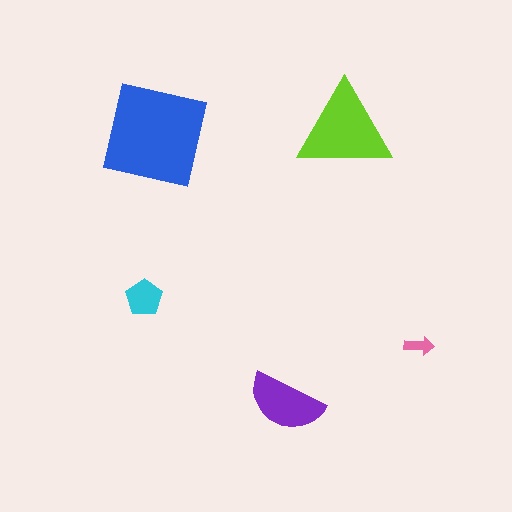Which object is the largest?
The blue square.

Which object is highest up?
The lime triangle is topmost.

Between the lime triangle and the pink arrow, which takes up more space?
The lime triangle.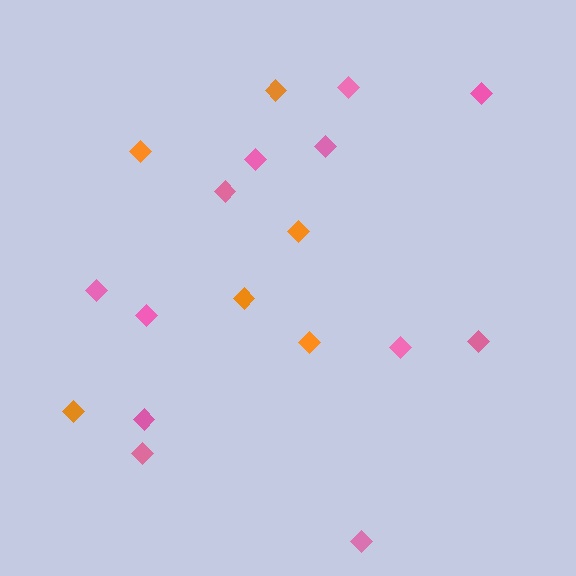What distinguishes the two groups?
There are 2 groups: one group of orange diamonds (6) and one group of pink diamonds (12).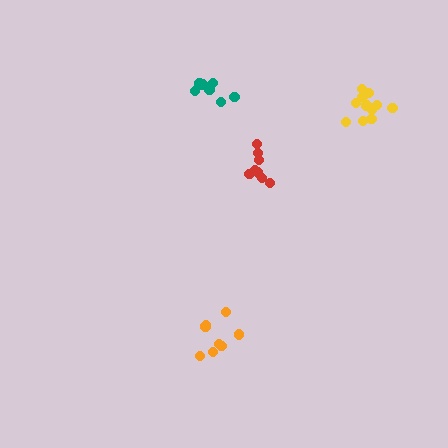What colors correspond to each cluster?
The clusters are colored: red, yellow, orange, teal.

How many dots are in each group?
Group 1: 8 dots, Group 2: 12 dots, Group 3: 8 dots, Group 4: 8 dots (36 total).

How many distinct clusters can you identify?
There are 4 distinct clusters.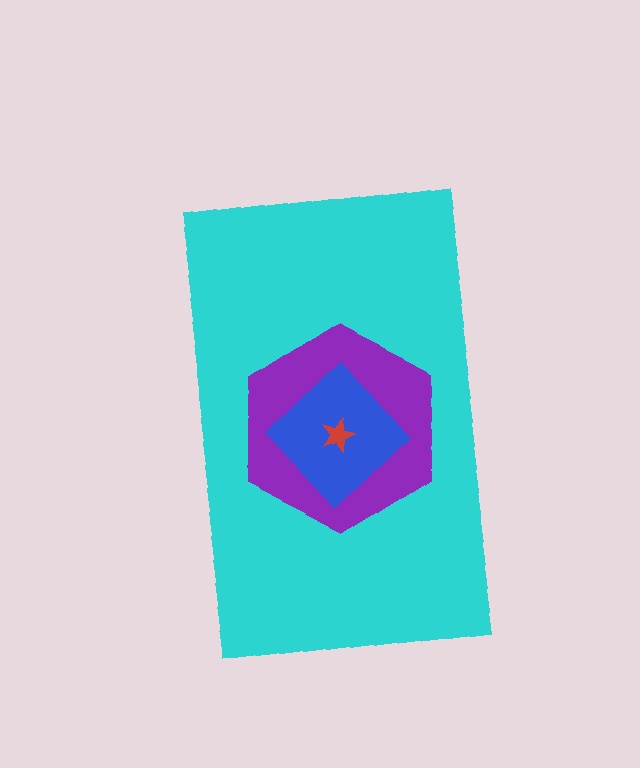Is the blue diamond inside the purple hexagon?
Yes.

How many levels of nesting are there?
4.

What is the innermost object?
The red star.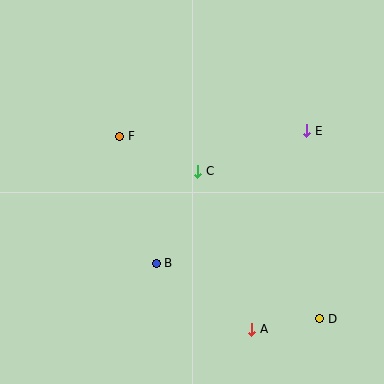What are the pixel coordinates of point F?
Point F is at (120, 136).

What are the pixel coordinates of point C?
Point C is at (198, 171).